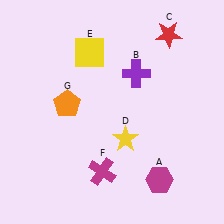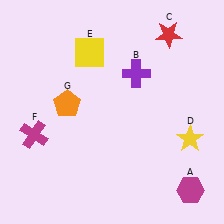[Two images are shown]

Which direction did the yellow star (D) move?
The yellow star (D) moved right.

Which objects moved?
The objects that moved are: the magenta hexagon (A), the yellow star (D), the magenta cross (F).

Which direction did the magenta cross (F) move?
The magenta cross (F) moved left.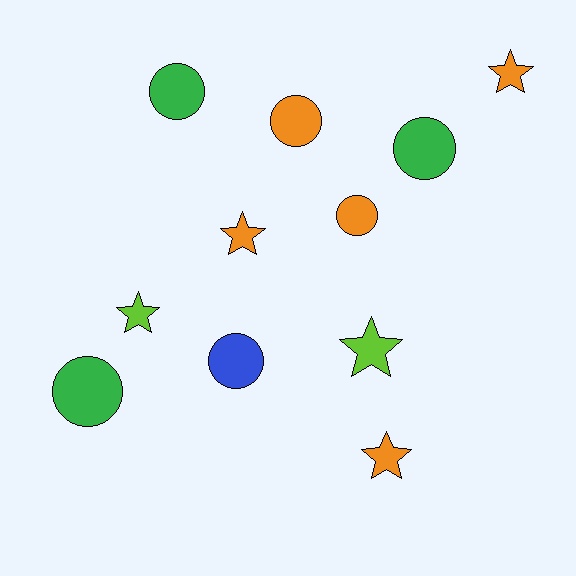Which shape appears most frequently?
Circle, with 6 objects.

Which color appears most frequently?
Orange, with 5 objects.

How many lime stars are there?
There are 2 lime stars.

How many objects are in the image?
There are 11 objects.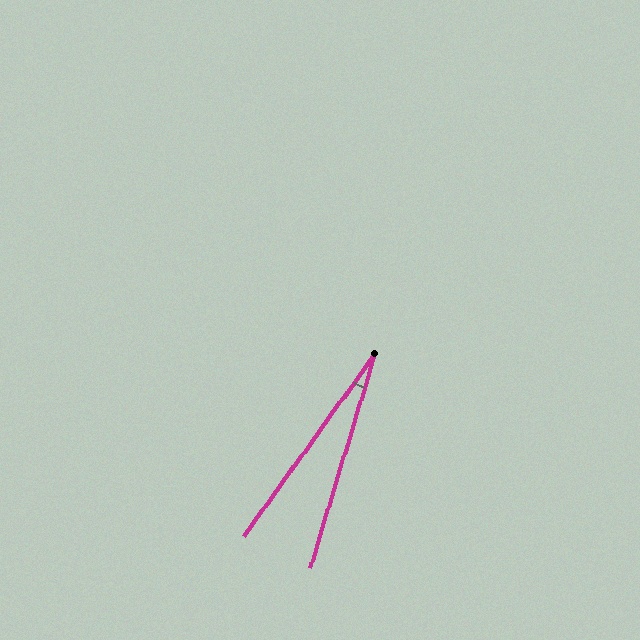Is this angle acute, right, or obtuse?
It is acute.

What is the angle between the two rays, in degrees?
Approximately 19 degrees.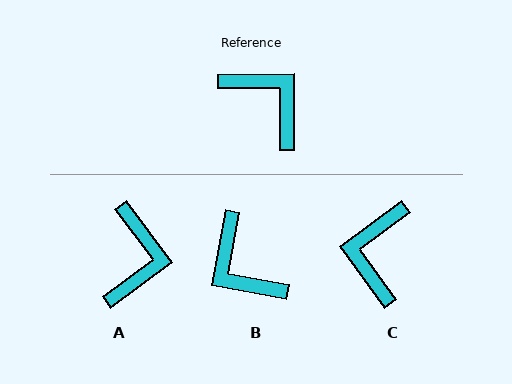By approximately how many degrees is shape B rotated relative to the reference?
Approximately 169 degrees counter-clockwise.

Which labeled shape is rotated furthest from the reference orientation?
B, about 169 degrees away.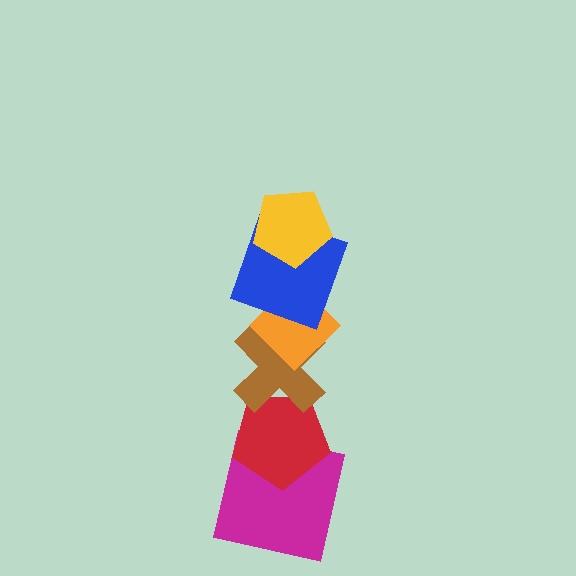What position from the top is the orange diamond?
The orange diamond is 3rd from the top.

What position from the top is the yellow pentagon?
The yellow pentagon is 1st from the top.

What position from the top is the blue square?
The blue square is 2nd from the top.